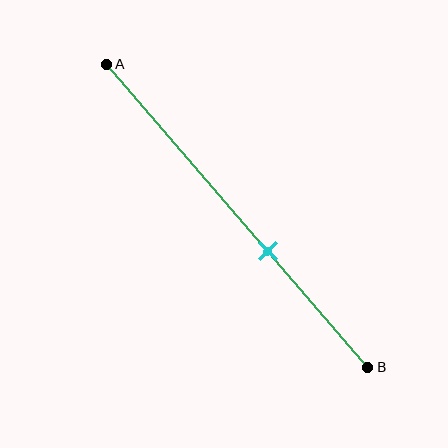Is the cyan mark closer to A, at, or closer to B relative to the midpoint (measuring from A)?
The cyan mark is closer to point B than the midpoint of segment AB.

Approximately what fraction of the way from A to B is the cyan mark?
The cyan mark is approximately 60% of the way from A to B.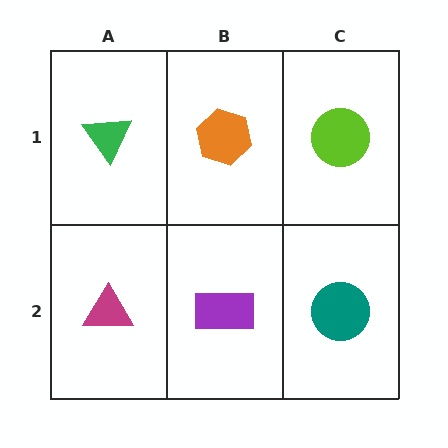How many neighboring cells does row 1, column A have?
2.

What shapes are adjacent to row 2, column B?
An orange hexagon (row 1, column B), a magenta triangle (row 2, column A), a teal circle (row 2, column C).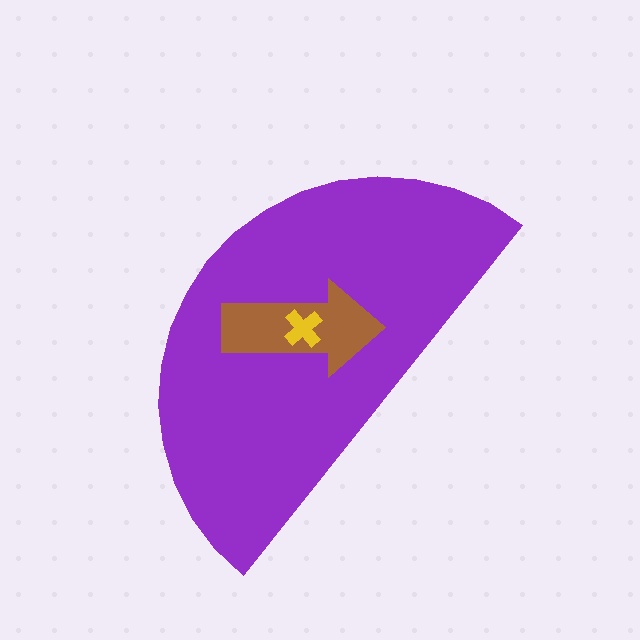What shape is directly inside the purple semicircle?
The brown arrow.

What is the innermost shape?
The yellow cross.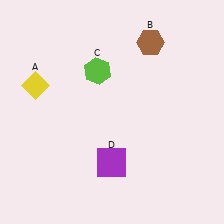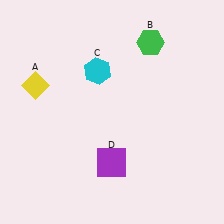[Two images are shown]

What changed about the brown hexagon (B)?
In Image 1, B is brown. In Image 2, it changed to green.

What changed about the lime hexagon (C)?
In Image 1, C is lime. In Image 2, it changed to cyan.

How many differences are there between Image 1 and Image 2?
There are 2 differences between the two images.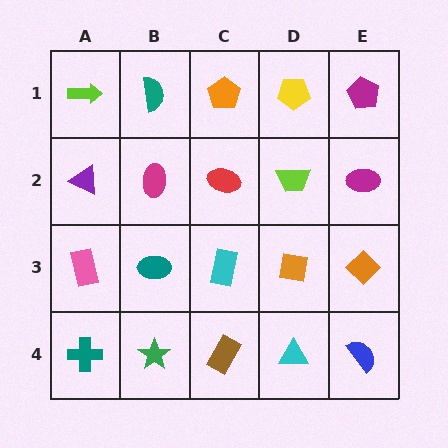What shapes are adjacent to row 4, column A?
A pink rectangle (row 3, column A), a green star (row 4, column B).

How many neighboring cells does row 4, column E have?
2.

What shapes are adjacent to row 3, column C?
A red ellipse (row 2, column C), a brown rectangle (row 4, column C), a teal ellipse (row 3, column B), an orange square (row 3, column D).